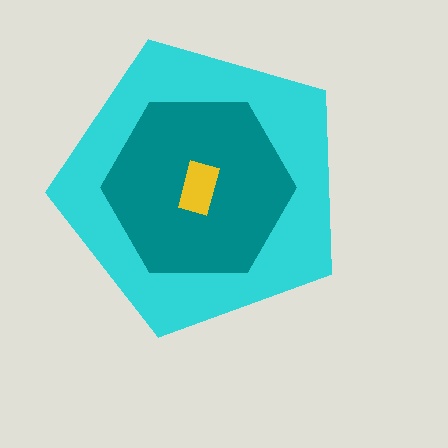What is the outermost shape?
The cyan pentagon.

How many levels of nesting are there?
3.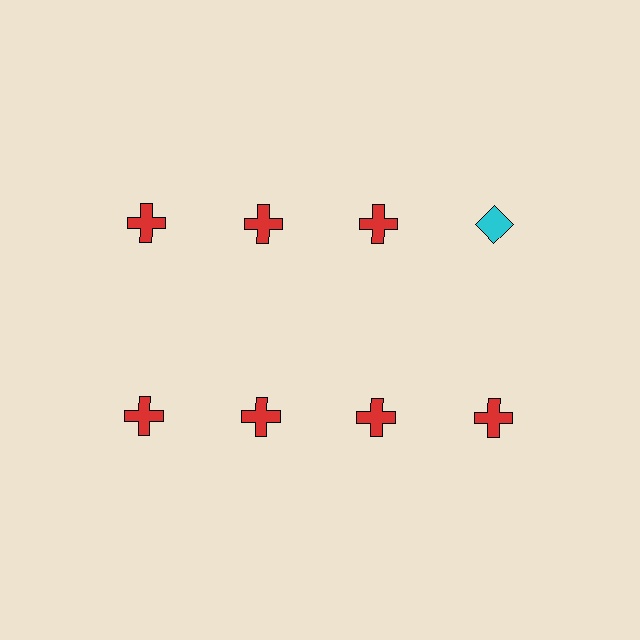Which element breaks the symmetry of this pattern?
The cyan diamond in the top row, second from right column breaks the symmetry. All other shapes are red crosses.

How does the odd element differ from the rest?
It differs in both color (cyan instead of red) and shape (diamond instead of cross).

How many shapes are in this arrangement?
There are 8 shapes arranged in a grid pattern.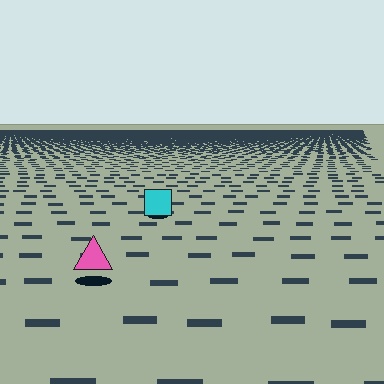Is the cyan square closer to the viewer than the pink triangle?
No. The pink triangle is closer — you can tell from the texture gradient: the ground texture is coarser near it.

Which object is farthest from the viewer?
The cyan square is farthest from the viewer. It appears smaller and the ground texture around it is denser.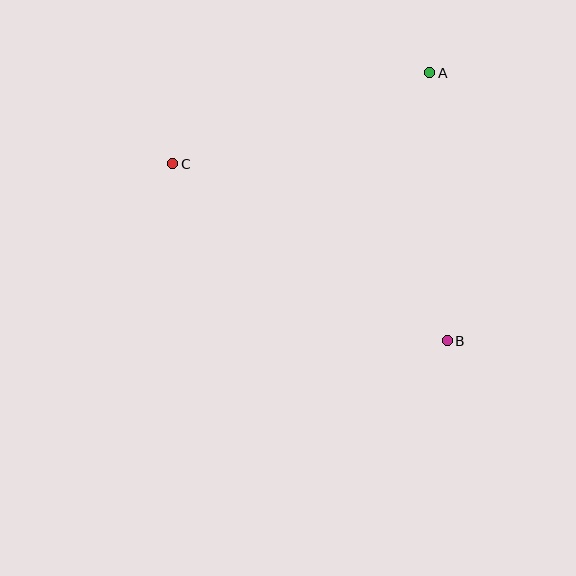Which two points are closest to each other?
Points A and B are closest to each other.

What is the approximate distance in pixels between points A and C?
The distance between A and C is approximately 273 pixels.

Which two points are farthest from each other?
Points B and C are farthest from each other.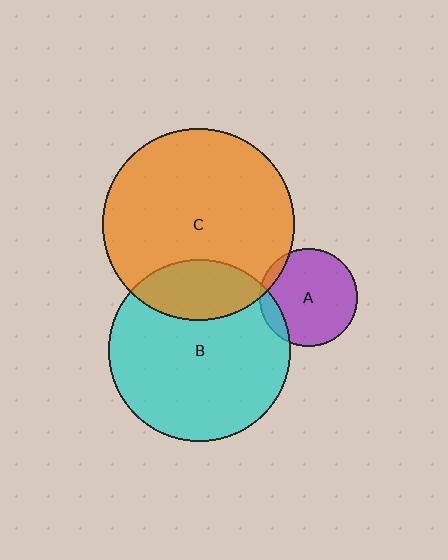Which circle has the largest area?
Circle C (orange).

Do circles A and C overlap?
Yes.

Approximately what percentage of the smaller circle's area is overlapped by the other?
Approximately 5%.